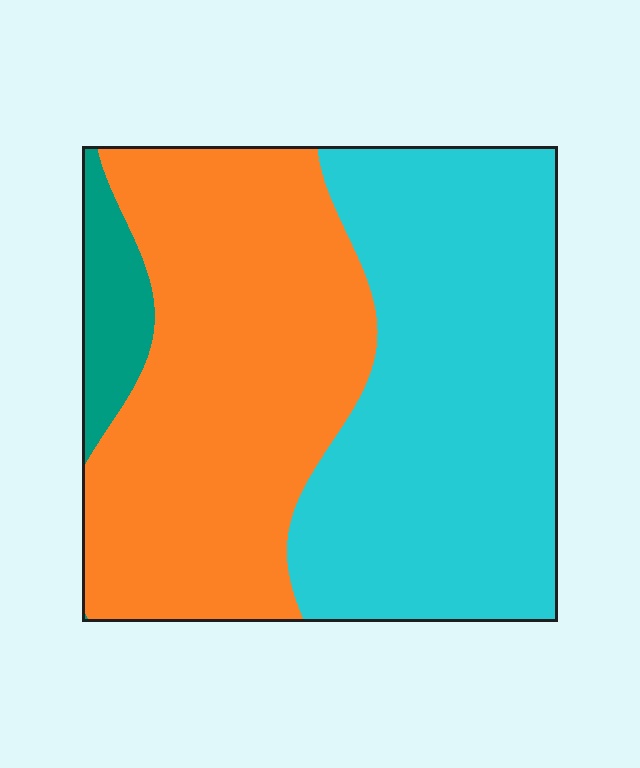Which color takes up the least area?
Teal, at roughly 5%.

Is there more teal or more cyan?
Cyan.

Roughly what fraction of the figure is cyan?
Cyan takes up about one half (1/2) of the figure.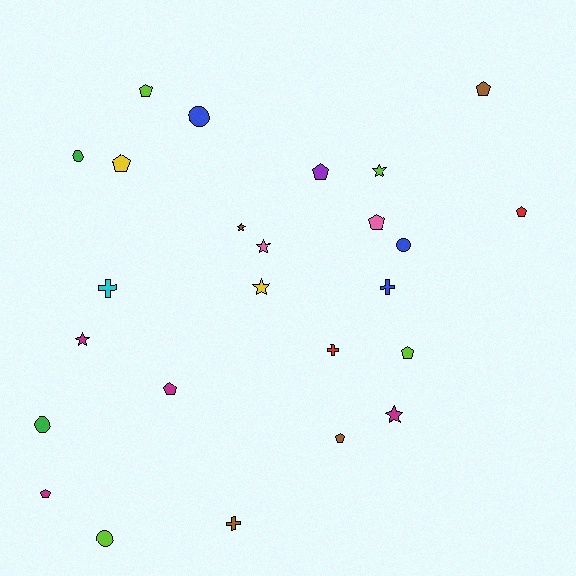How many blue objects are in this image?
There are 3 blue objects.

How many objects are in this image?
There are 25 objects.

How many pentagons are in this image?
There are 10 pentagons.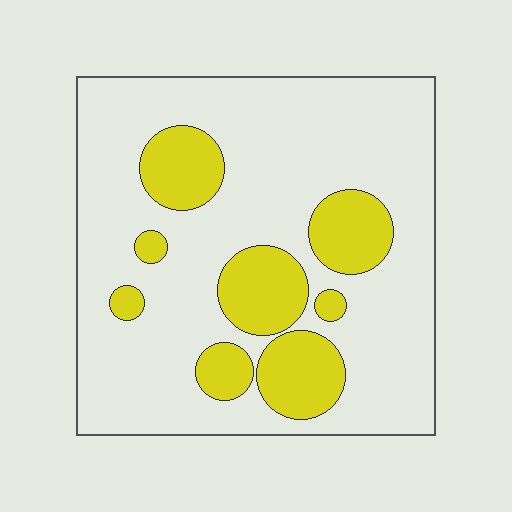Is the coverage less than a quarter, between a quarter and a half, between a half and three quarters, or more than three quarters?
Less than a quarter.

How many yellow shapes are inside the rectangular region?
8.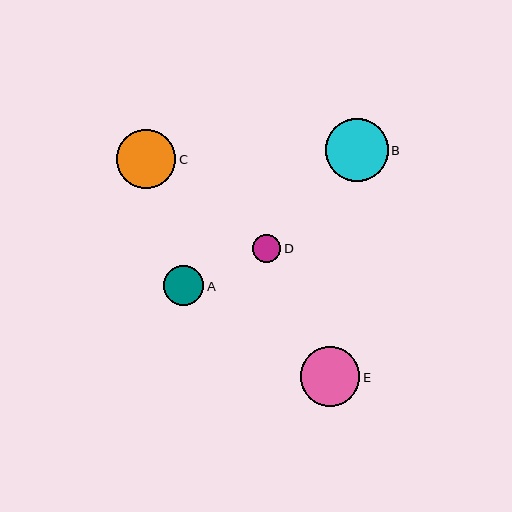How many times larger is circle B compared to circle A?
Circle B is approximately 1.6 times the size of circle A.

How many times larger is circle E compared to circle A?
Circle E is approximately 1.5 times the size of circle A.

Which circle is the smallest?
Circle D is the smallest with a size of approximately 29 pixels.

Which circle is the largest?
Circle B is the largest with a size of approximately 63 pixels.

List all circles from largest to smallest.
From largest to smallest: B, C, E, A, D.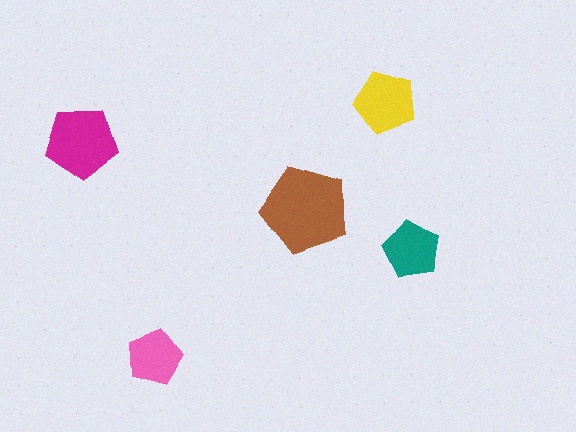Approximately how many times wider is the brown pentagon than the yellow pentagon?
About 1.5 times wider.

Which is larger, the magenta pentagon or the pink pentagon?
The magenta one.